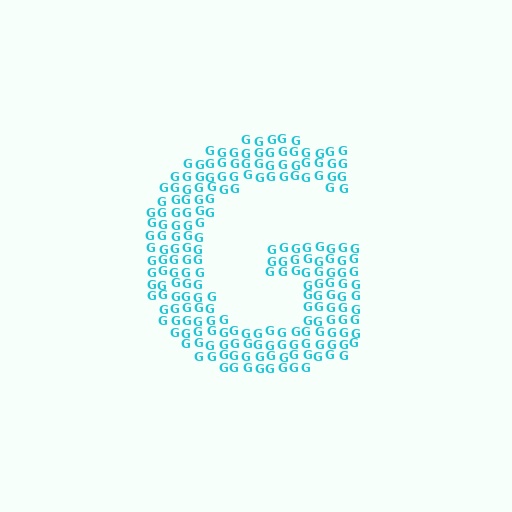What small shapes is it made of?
It is made of small letter G's.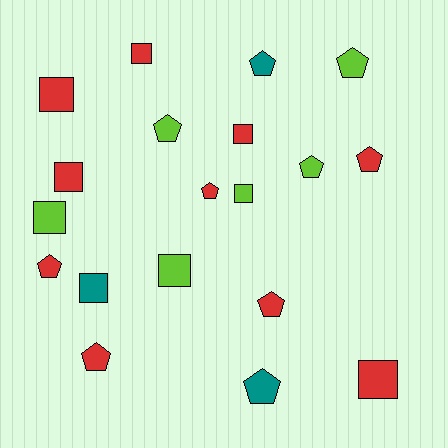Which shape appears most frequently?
Pentagon, with 10 objects.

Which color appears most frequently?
Red, with 10 objects.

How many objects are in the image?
There are 19 objects.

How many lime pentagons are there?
There are 3 lime pentagons.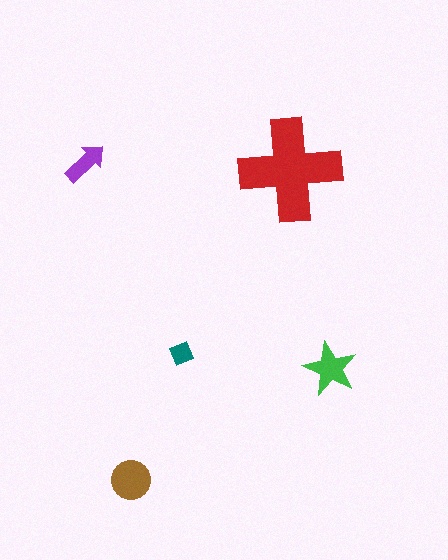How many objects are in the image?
There are 5 objects in the image.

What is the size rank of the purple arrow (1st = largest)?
4th.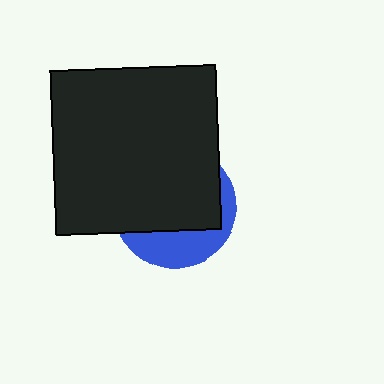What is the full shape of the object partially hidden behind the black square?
The partially hidden object is a blue circle.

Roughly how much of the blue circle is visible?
A small part of it is visible (roughly 30%).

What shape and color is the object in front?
The object in front is a black square.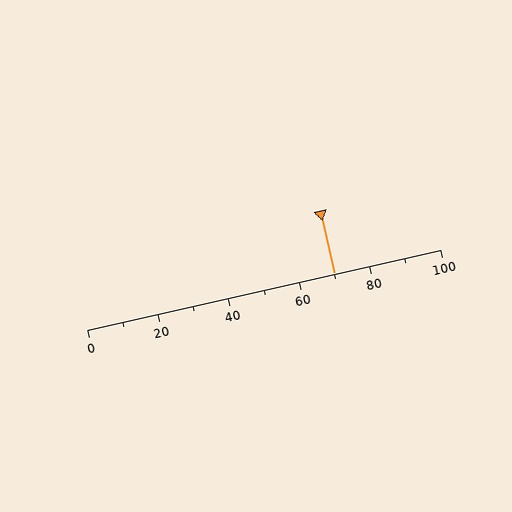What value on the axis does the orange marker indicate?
The marker indicates approximately 70.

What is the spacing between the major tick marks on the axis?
The major ticks are spaced 20 apart.